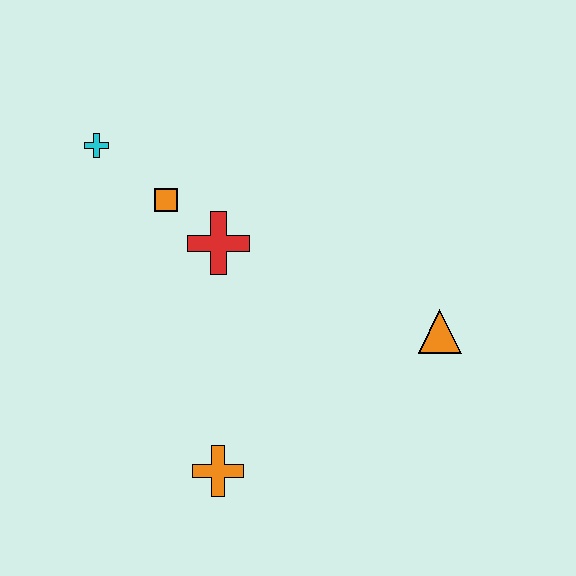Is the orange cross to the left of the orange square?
No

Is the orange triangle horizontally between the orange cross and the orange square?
No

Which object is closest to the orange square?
The red cross is closest to the orange square.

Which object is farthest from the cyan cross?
The orange triangle is farthest from the cyan cross.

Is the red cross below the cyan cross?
Yes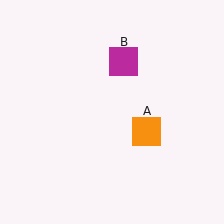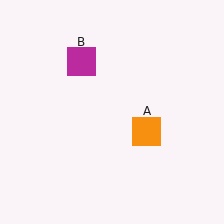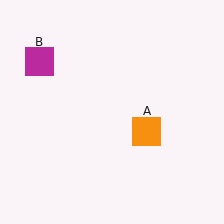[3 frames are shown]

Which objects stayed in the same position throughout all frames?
Orange square (object A) remained stationary.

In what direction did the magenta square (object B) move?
The magenta square (object B) moved left.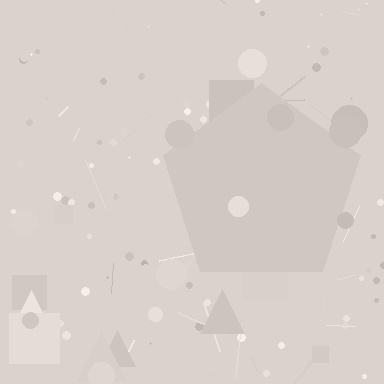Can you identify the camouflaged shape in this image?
The camouflaged shape is a pentagon.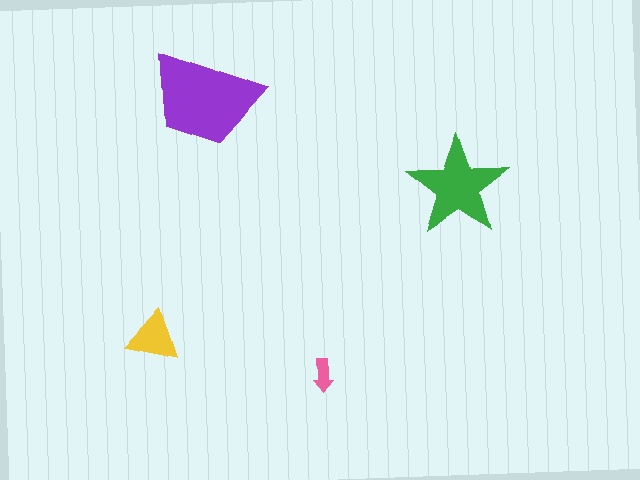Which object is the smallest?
The pink arrow.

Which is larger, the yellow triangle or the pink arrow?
The yellow triangle.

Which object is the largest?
The purple trapezoid.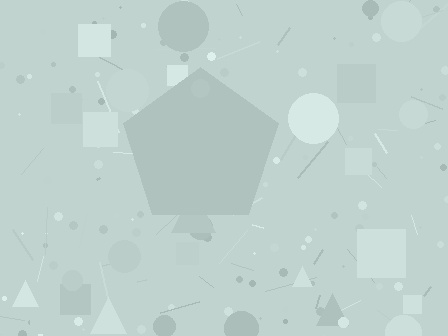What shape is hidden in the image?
A pentagon is hidden in the image.